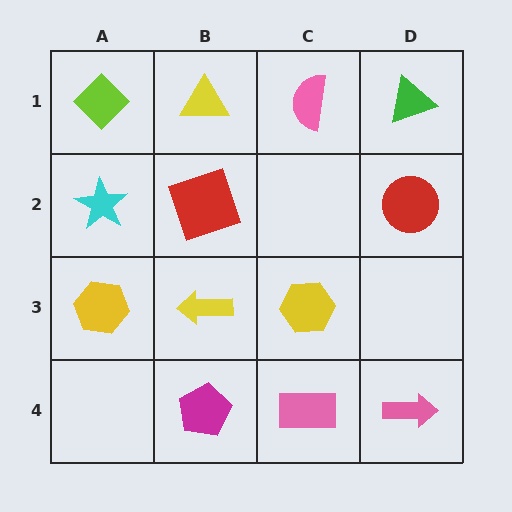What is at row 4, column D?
A pink arrow.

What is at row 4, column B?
A magenta pentagon.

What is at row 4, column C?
A pink rectangle.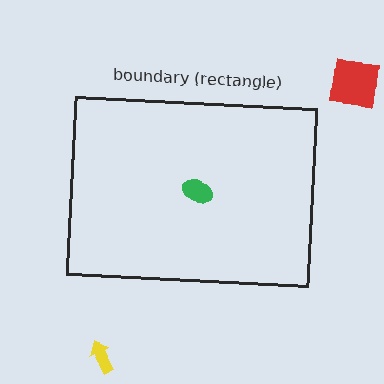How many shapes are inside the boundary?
1 inside, 2 outside.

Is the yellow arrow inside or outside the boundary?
Outside.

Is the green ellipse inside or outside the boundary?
Inside.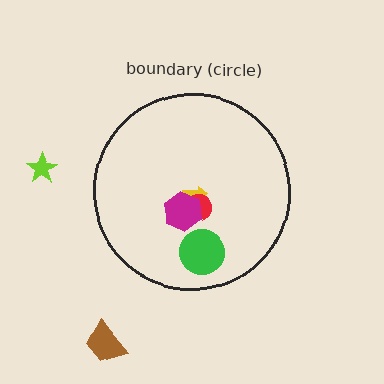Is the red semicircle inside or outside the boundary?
Inside.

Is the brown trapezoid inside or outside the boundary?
Outside.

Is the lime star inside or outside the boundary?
Outside.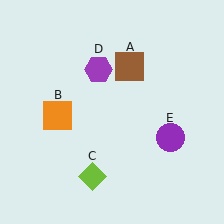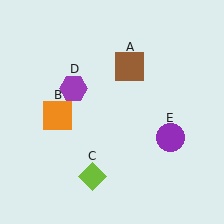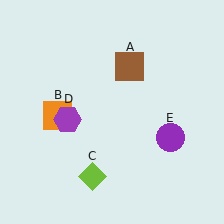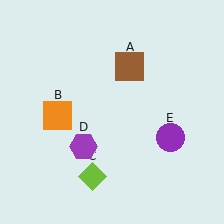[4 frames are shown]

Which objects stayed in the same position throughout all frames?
Brown square (object A) and orange square (object B) and lime diamond (object C) and purple circle (object E) remained stationary.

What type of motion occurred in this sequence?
The purple hexagon (object D) rotated counterclockwise around the center of the scene.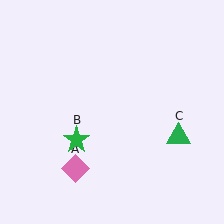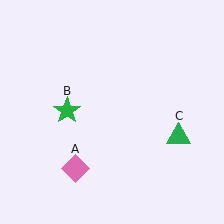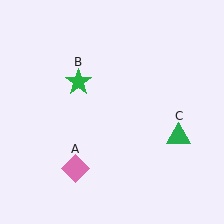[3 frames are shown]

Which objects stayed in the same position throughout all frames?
Pink diamond (object A) and green triangle (object C) remained stationary.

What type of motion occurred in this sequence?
The green star (object B) rotated clockwise around the center of the scene.